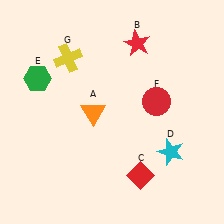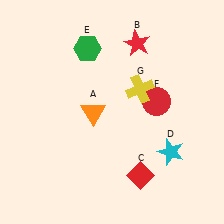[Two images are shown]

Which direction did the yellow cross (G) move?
The yellow cross (G) moved right.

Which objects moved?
The objects that moved are: the green hexagon (E), the yellow cross (G).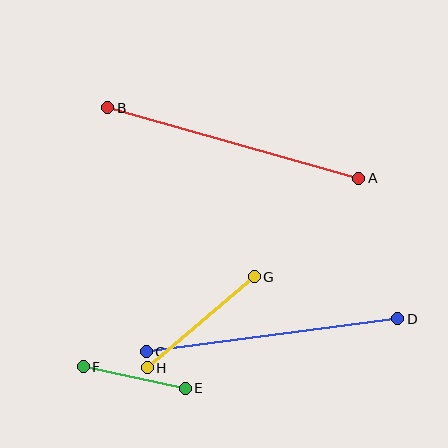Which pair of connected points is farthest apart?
Points A and B are farthest apart.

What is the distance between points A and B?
The distance is approximately 261 pixels.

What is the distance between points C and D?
The distance is approximately 254 pixels.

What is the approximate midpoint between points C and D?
The midpoint is at approximately (272, 335) pixels.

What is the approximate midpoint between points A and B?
The midpoint is at approximately (233, 143) pixels.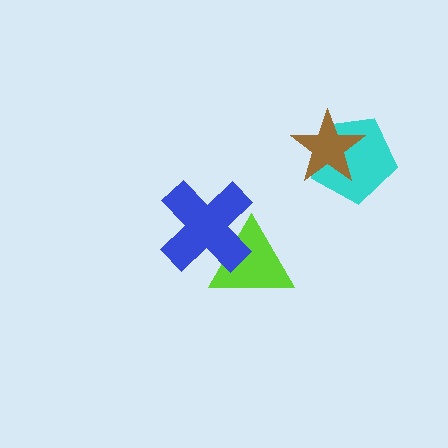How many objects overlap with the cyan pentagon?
1 object overlaps with the cyan pentagon.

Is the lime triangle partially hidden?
Yes, it is partially covered by another shape.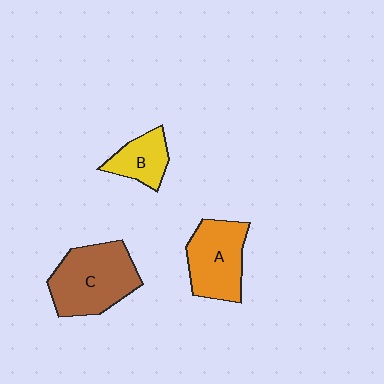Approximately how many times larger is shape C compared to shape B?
Approximately 2.1 times.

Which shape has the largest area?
Shape C (brown).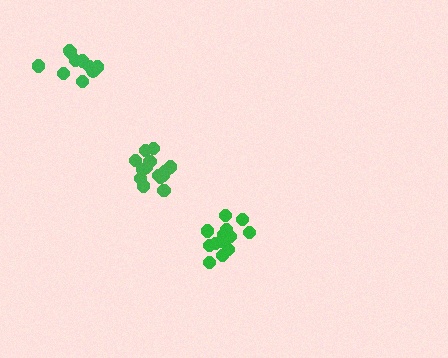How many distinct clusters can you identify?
There are 3 distinct clusters.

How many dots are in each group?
Group 1: 14 dots, Group 2: 10 dots, Group 3: 13 dots (37 total).